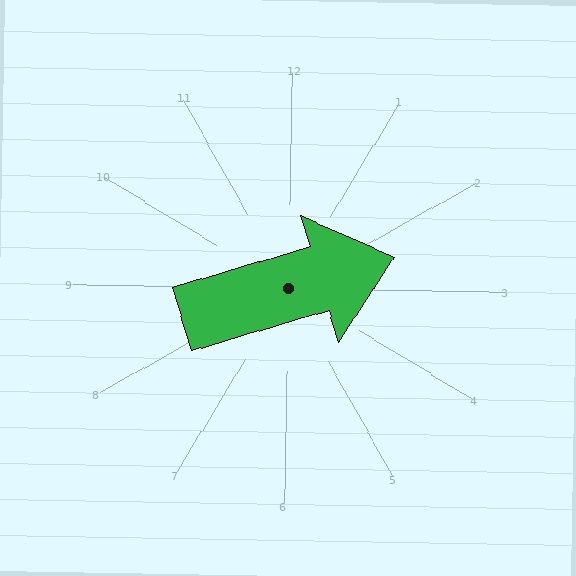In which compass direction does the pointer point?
East.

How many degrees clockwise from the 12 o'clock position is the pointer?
Approximately 73 degrees.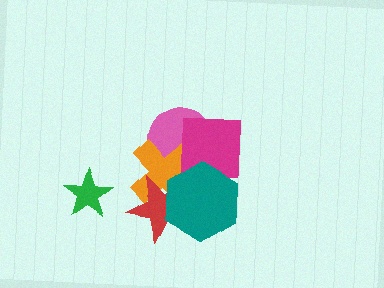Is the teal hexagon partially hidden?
No, no other shape covers it.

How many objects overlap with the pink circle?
3 objects overlap with the pink circle.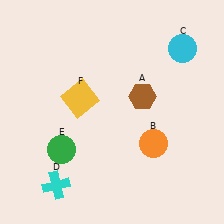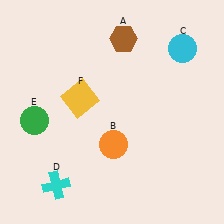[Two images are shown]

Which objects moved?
The objects that moved are: the brown hexagon (A), the orange circle (B), the green circle (E).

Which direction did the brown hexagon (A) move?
The brown hexagon (A) moved up.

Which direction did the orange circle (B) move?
The orange circle (B) moved left.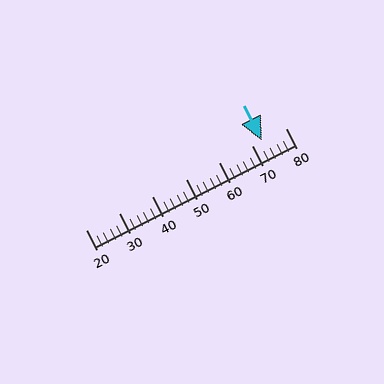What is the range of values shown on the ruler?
The ruler shows values from 20 to 80.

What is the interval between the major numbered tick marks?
The major tick marks are spaced 10 units apart.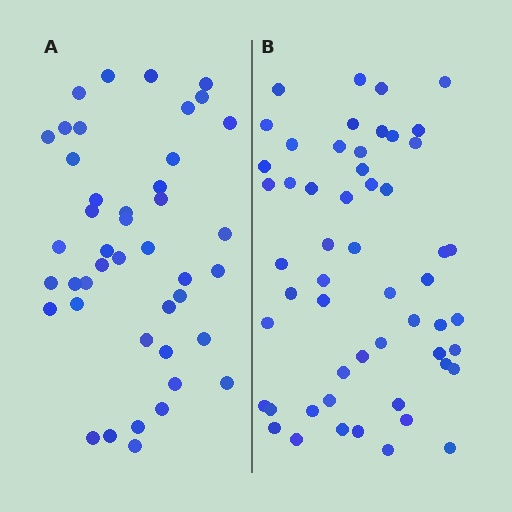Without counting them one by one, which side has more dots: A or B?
Region B (the right region) has more dots.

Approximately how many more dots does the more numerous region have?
Region B has roughly 12 or so more dots than region A.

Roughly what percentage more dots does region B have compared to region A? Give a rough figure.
About 25% more.